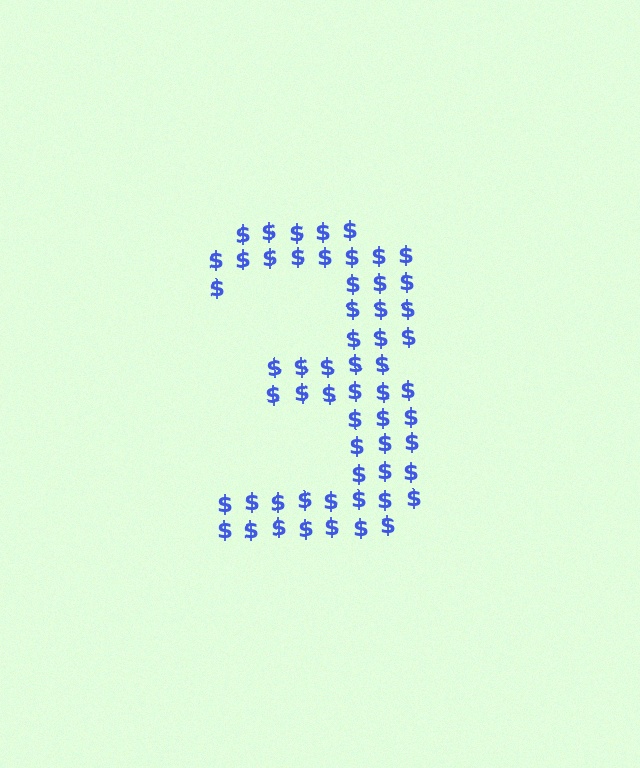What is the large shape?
The large shape is the digit 3.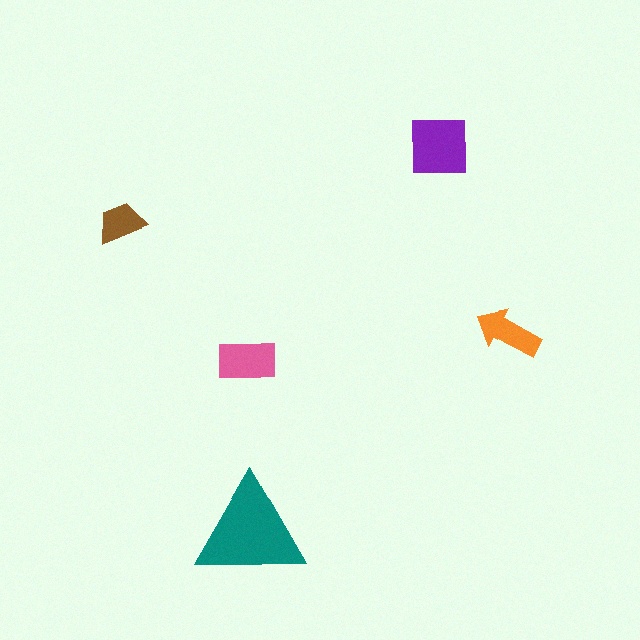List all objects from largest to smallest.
The teal triangle, the purple square, the pink rectangle, the orange arrow, the brown trapezoid.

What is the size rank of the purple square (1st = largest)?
2nd.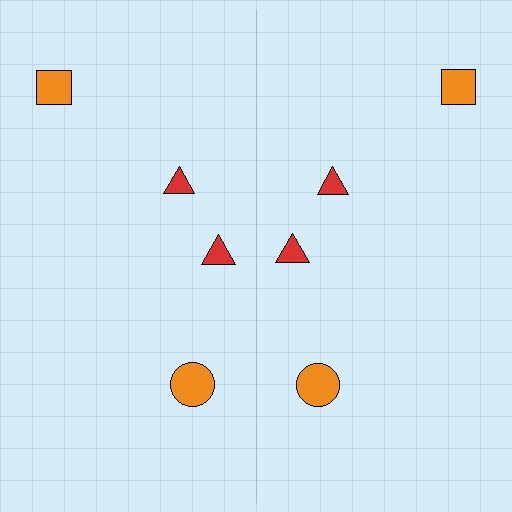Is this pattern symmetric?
Yes, this pattern has bilateral (reflection) symmetry.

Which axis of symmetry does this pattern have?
The pattern has a vertical axis of symmetry running through the center of the image.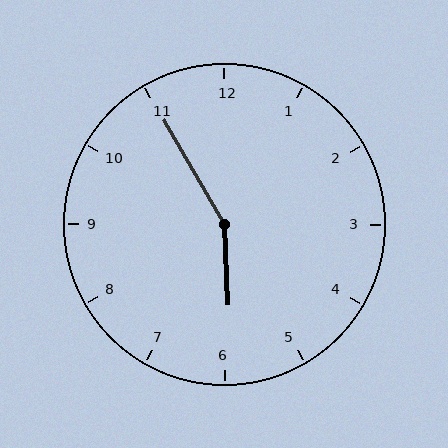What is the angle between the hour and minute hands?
Approximately 152 degrees.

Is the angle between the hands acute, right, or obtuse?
It is obtuse.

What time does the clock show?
5:55.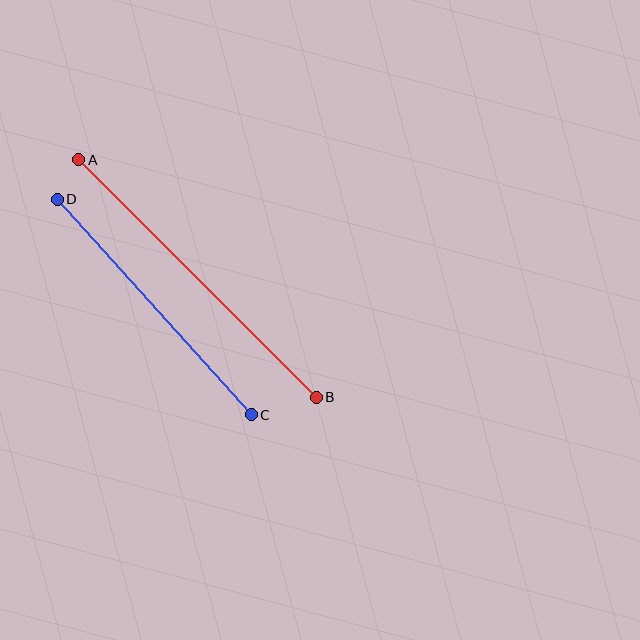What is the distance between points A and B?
The distance is approximately 336 pixels.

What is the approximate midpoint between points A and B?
The midpoint is at approximately (197, 278) pixels.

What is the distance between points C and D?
The distance is approximately 290 pixels.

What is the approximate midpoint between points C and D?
The midpoint is at approximately (154, 307) pixels.